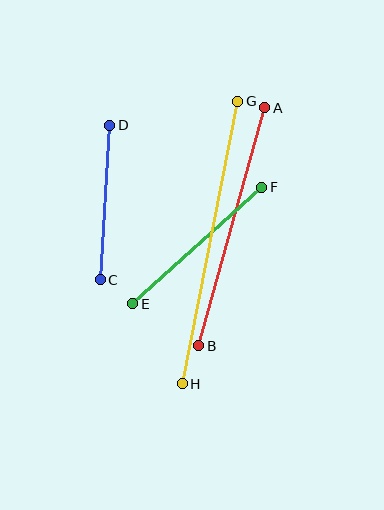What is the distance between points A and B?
The distance is approximately 247 pixels.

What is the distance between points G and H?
The distance is approximately 288 pixels.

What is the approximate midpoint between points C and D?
The midpoint is at approximately (105, 202) pixels.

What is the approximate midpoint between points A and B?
The midpoint is at approximately (232, 227) pixels.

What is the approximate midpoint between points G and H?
The midpoint is at approximately (210, 243) pixels.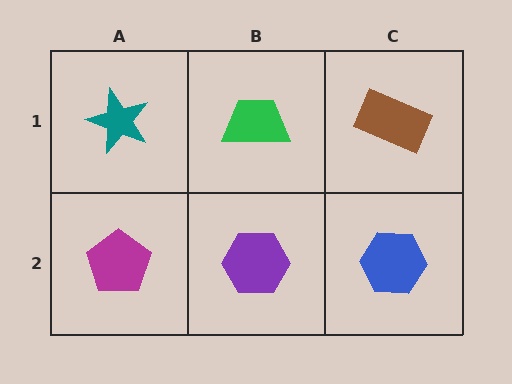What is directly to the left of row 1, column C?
A green trapezoid.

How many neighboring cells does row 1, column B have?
3.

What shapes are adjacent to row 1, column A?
A magenta pentagon (row 2, column A), a green trapezoid (row 1, column B).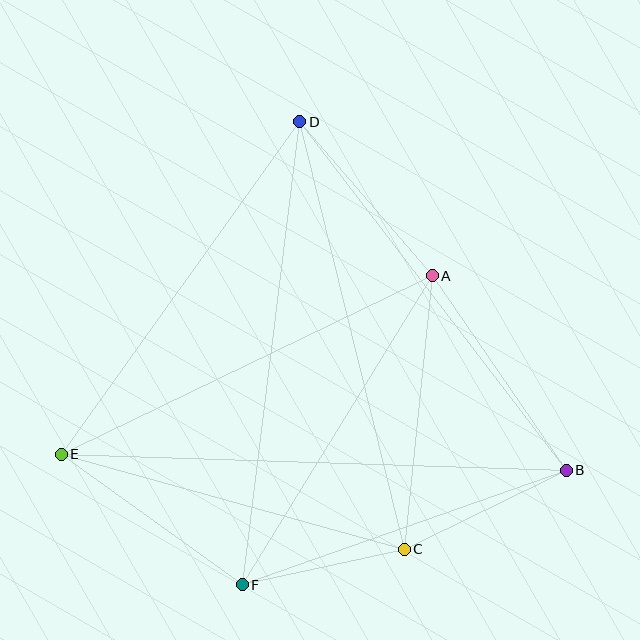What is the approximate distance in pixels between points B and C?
The distance between B and C is approximately 180 pixels.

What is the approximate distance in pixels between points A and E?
The distance between A and E is approximately 411 pixels.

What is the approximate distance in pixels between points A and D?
The distance between A and D is approximately 203 pixels.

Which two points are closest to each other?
Points C and F are closest to each other.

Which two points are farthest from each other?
Points B and E are farthest from each other.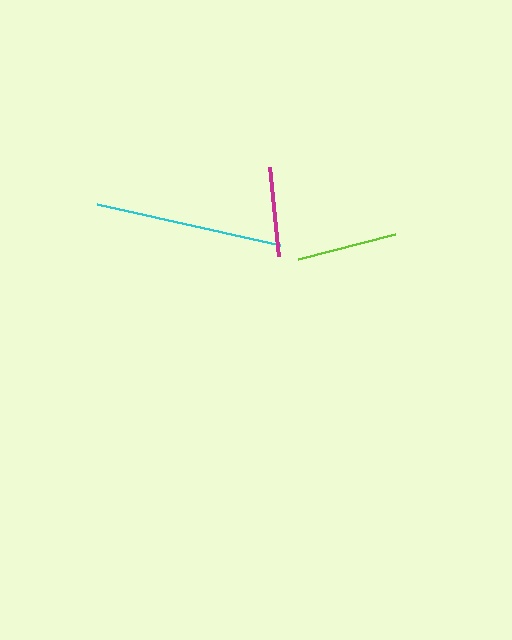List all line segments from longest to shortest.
From longest to shortest: cyan, lime, magenta.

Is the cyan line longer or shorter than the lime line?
The cyan line is longer than the lime line.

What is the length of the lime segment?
The lime segment is approximately 101 pixels long.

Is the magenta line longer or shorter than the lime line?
The lime line is longer than the magenta line.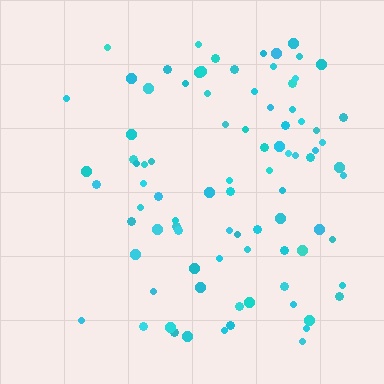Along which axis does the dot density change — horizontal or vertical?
Horizontal.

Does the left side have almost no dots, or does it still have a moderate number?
Still a moderate number, just noticeably fewer than the right.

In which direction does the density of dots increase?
From left to right, with the right side densest.